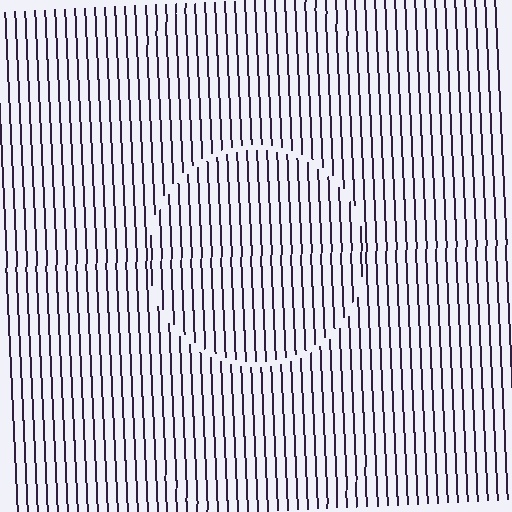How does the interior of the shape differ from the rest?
The interior of the shape contains the same grating, shifted by half a period — the contour is defined by the phase discontinuity where line-ends from the inner and outer gratings abut.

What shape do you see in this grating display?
An illusory circle. The interior of the shape contains the same grating, shifted by half a period — the contour is defined by the phase discontinuity where line-ends from the inner and outer gratings abut.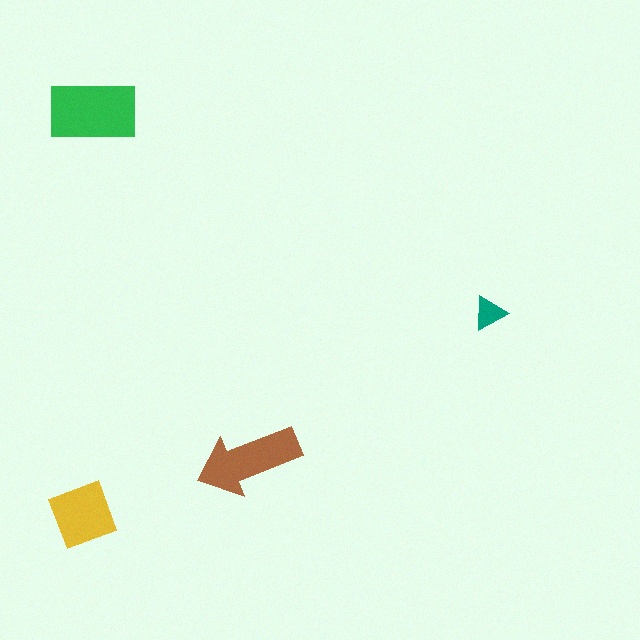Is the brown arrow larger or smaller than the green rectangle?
Smaller.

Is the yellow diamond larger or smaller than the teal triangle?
Larger.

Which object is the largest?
The green rectangle.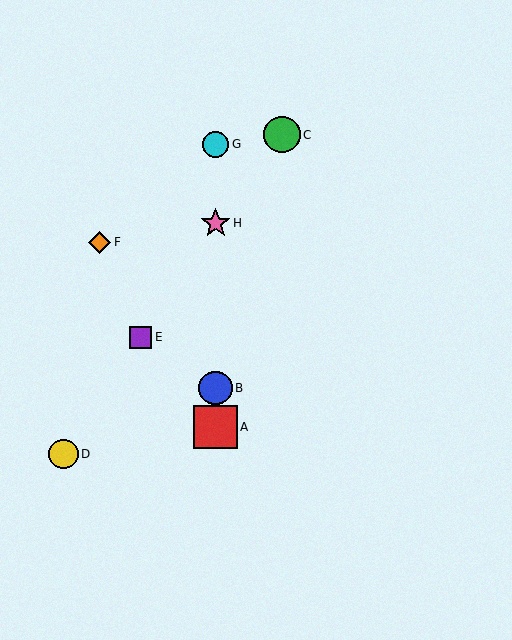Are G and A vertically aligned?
Yes, both are at x≈216.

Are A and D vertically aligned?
No, A is at x≈216 and D is at x≈63.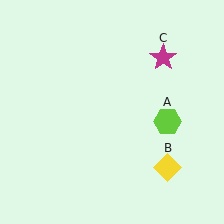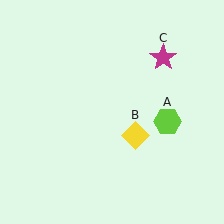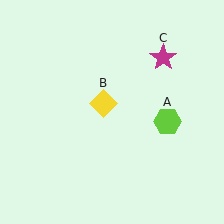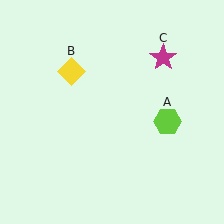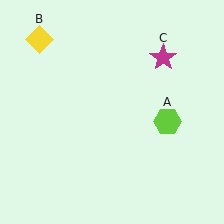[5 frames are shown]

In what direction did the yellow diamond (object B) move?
The yellow diamond (object B) moved up and to the left.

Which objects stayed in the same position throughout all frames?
Lime hexagon (object A) and magenta star (object C) remained stationary.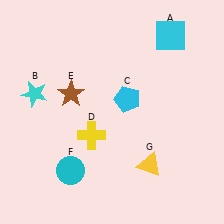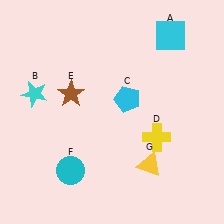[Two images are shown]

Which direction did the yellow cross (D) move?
The yellow cross (D) moved right.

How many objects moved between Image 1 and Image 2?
1 object moved between the two images.